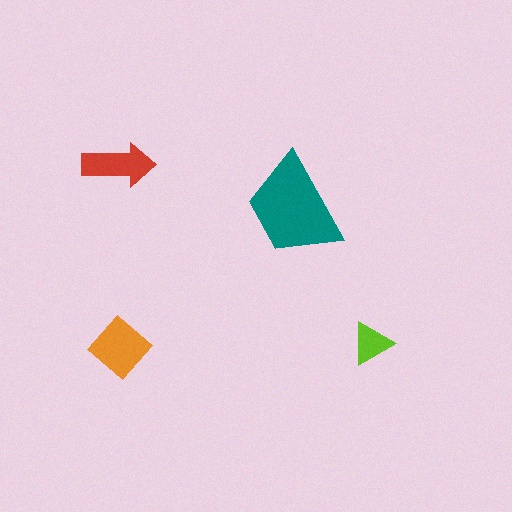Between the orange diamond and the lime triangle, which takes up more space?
The orange diamond.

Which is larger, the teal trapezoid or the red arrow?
The teal trapezoid.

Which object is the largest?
The teal trapezoid.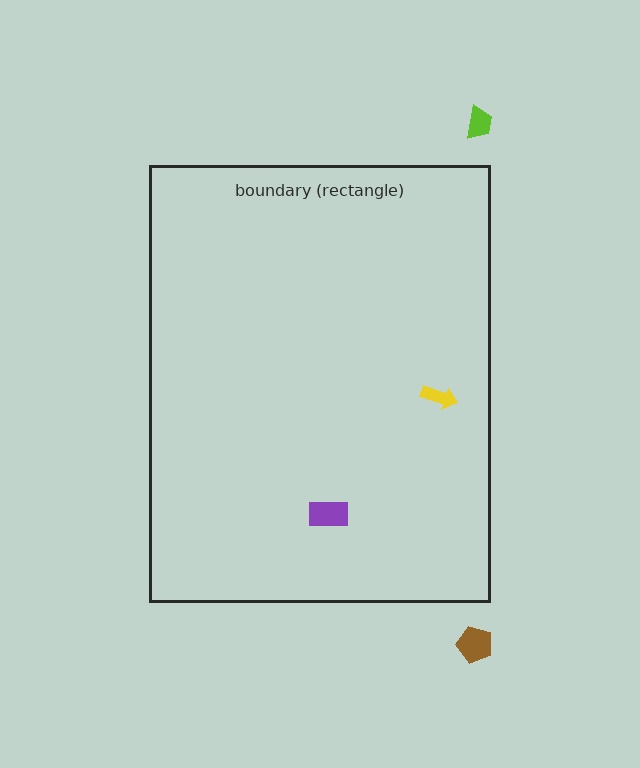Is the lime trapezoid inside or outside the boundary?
Outside.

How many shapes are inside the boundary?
2 inside, 2 outside.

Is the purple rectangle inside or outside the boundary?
Inside.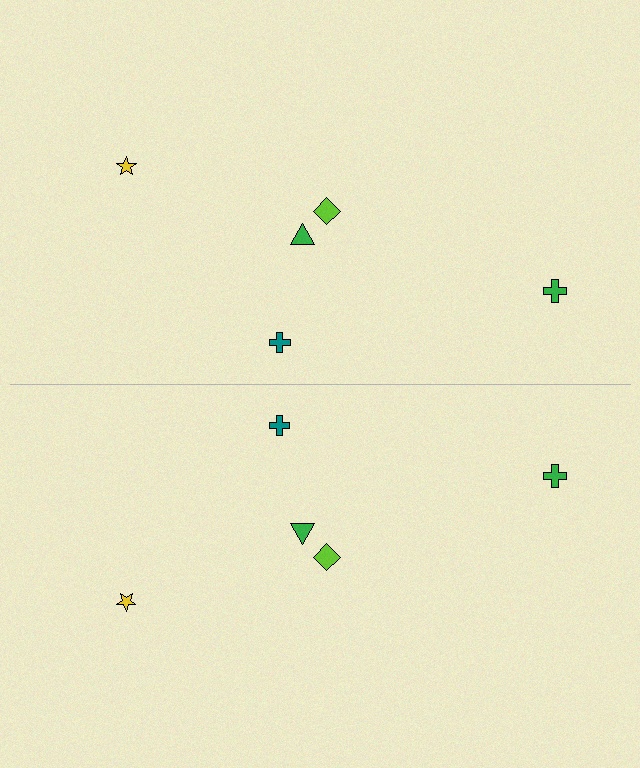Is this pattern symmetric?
Yes, this pattern has bilateral (reflection) symmetry.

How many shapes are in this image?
There are 10 shapes in this image.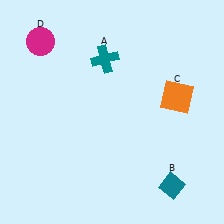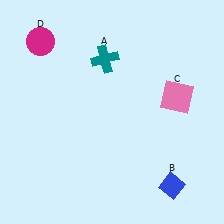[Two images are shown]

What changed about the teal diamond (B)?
In Image 1, B is teal. In Image 2, it changed to blue.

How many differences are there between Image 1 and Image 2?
There are 2 differences between the two images.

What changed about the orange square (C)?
In Image 1, C is orange. In Image 2, it changed to pink.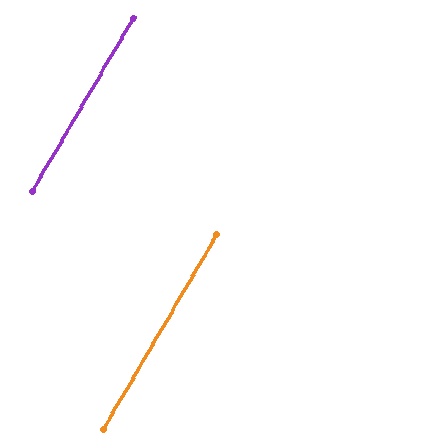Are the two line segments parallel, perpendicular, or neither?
Parallel — their directions differ by only 0.1°.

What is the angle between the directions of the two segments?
Approximately 0 degrees.